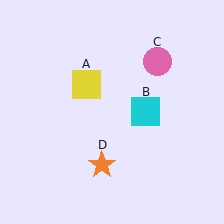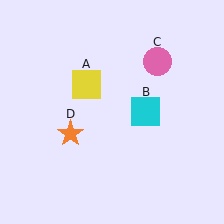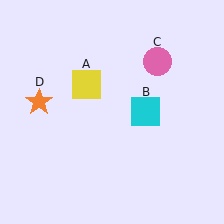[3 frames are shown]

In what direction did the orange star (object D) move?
The orange star (object D) moved up and to the left.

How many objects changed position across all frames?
1 object changed position: orange star (object D).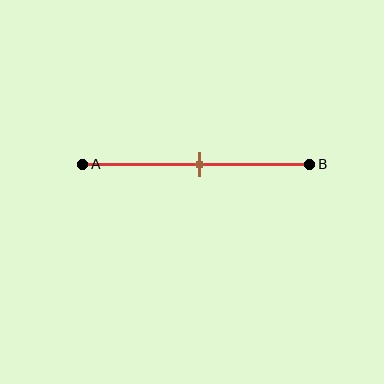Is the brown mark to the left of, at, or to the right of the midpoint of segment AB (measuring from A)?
The brown mark is approximately at the midpoint of segment AB.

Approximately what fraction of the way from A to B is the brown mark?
The brown mark is approximately 50% of the way from A to B.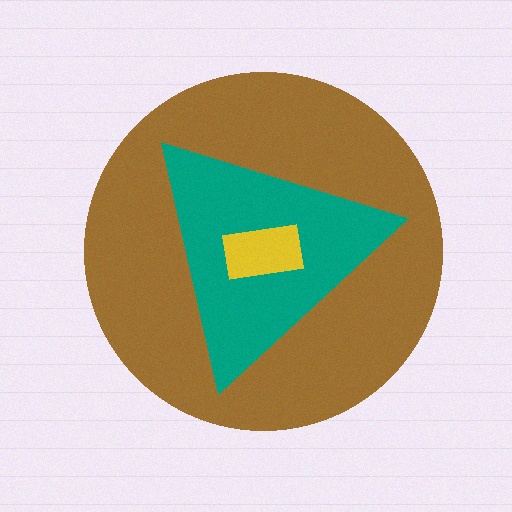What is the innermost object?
The yellow rectangle.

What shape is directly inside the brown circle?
The teal triangle.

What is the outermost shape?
The brown circle.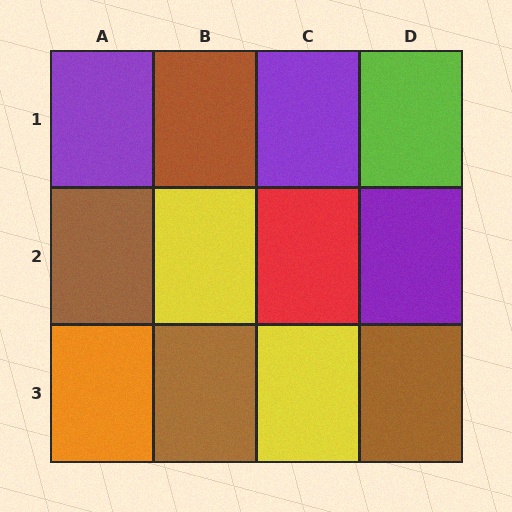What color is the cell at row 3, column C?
Yellow.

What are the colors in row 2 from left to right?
Brown, yellow, red, purple.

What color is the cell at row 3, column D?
Brown.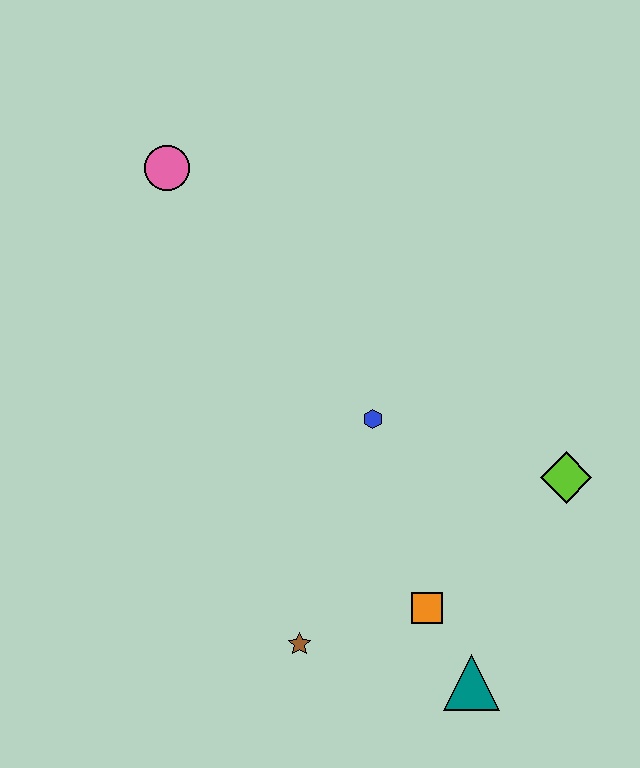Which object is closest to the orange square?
The teal triangle is closest to the orange square.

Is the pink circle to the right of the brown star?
No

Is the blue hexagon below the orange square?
No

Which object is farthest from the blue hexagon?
The pink circle is farthest from the blue hexagon.